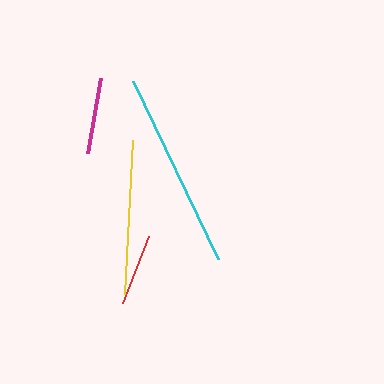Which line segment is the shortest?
The red line is the shortest at approximately 72 pixels.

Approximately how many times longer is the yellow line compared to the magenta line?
The yellow line is approximately 2.0 times the length of the magenta line.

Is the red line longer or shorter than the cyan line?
The cyan line is longer than the red line.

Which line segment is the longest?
The cyan line is the longest at approximately 197 pixels.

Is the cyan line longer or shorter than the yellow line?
The cyan line is longer than the yellow line.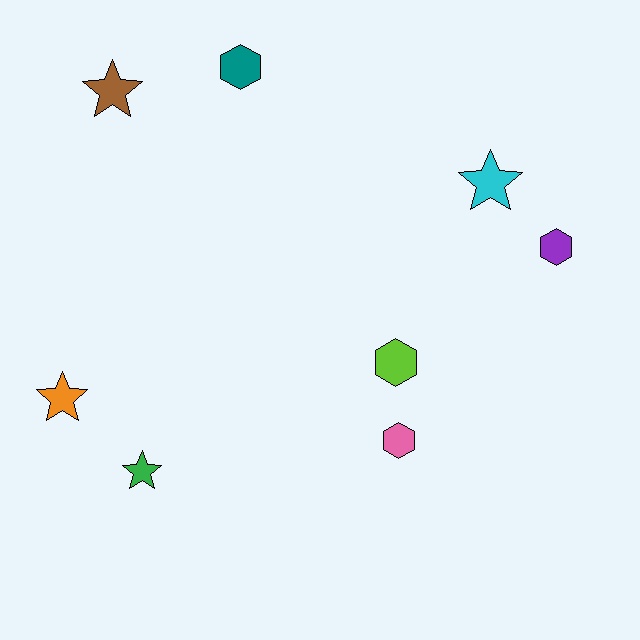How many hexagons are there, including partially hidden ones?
There are 4 hexagons.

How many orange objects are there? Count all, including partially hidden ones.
There is 1 orange object.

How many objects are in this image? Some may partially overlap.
There are 8 objects.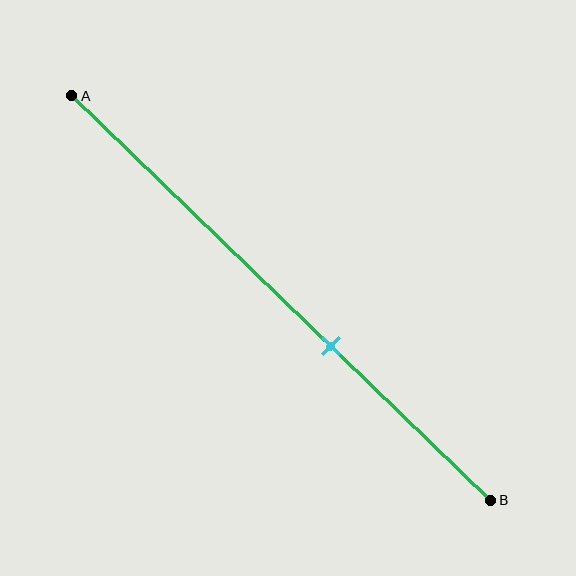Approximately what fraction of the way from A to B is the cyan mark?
The cyan mark is approximately 60% of the way from A to B.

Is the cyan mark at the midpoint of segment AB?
No, the mark is at about 60% from A, not at the 50% midpoint.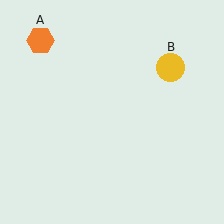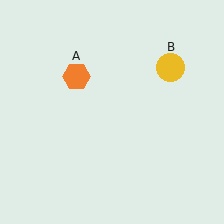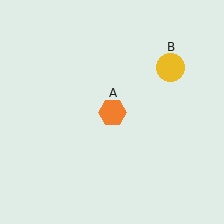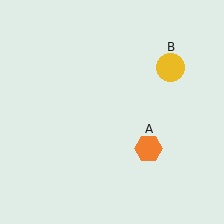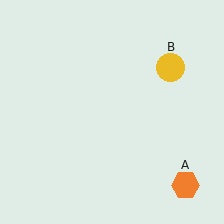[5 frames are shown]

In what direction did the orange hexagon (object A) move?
The orange hexagon (object A) moved down and to the right.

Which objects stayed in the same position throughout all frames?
Yellow circle (object B) remained stationary.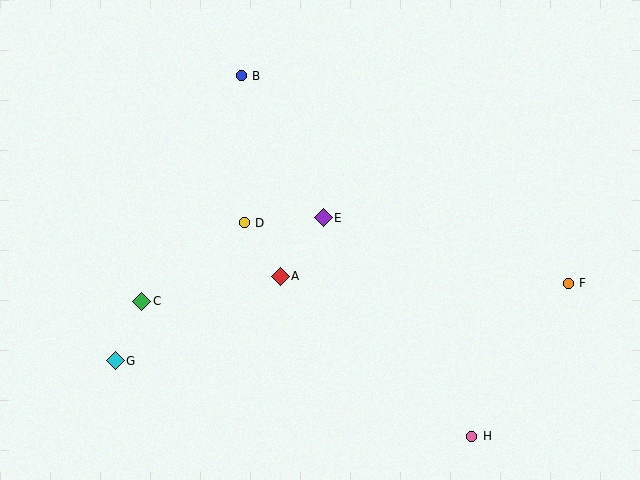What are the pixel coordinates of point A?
Point A is at (280, 276).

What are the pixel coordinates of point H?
Point H is at (472, 436).